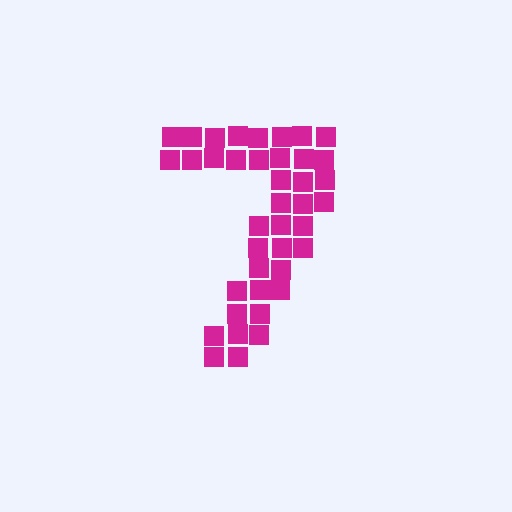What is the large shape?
The large shape is the digit 7.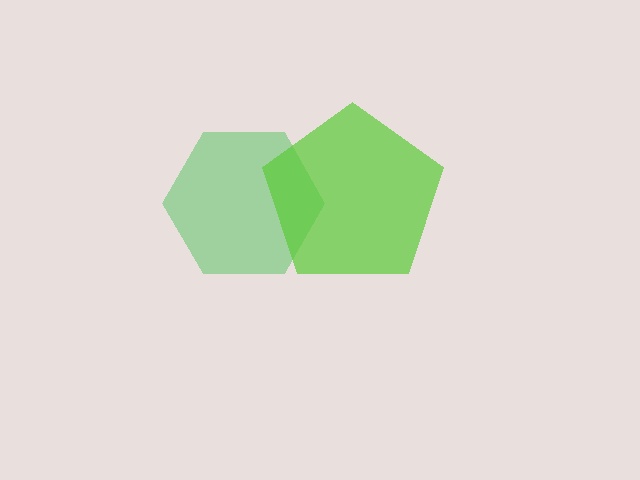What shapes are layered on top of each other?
The layered shapes are: a green hexagon, a lime pentagon.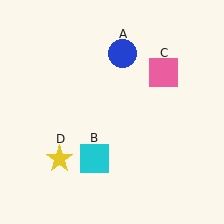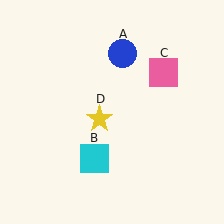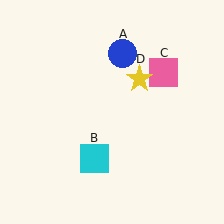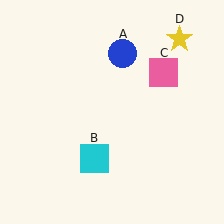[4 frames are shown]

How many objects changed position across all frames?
1 object changed position: yellow star (object D).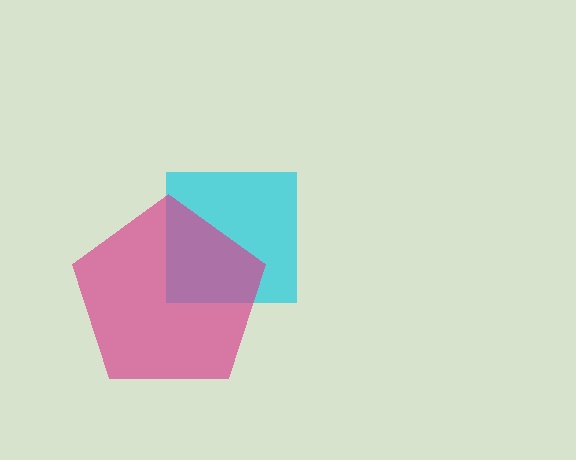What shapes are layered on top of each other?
The layered shapes are: a cyan square, a magenta pentagon.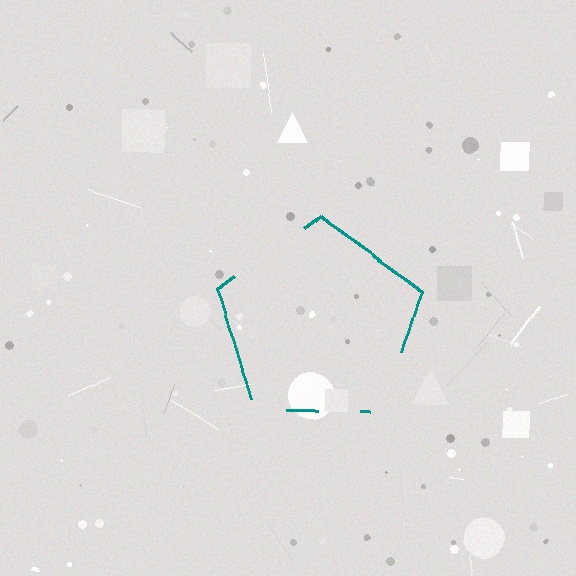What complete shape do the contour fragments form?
The contour fragments form a pentagon.